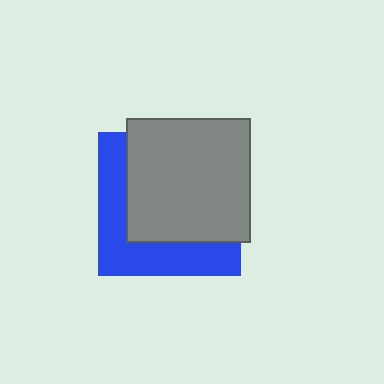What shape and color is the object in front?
The object in front is a gray square.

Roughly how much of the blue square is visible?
A small part of it is visible (roughly 37%).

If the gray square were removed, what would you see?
You would see the complete blue square.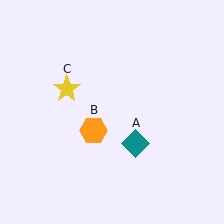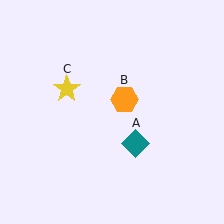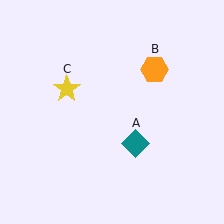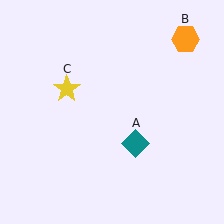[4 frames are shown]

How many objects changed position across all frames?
1 object changed position: orange hexagon (object B).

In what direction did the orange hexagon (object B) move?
The orange hexagon (object B) moved up and to the right.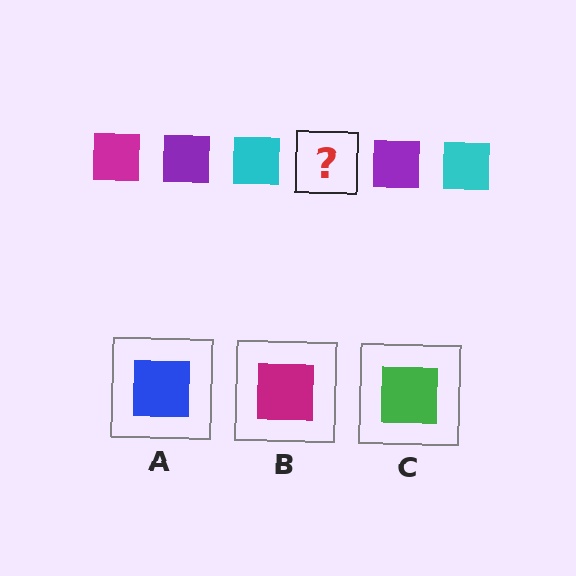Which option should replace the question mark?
Option B.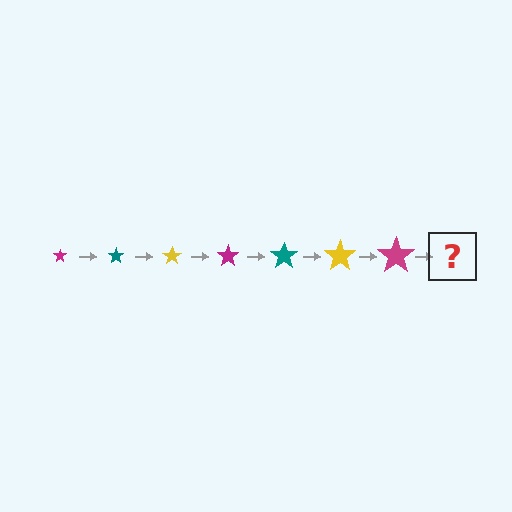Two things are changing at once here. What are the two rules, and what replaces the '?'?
The two rules are that the star grows larger each step and the color cycles through magenta, teal, and yellow. The '?' should be a teal star, larger than the previous one.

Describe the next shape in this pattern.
It should be a teal star, larger than the previous one.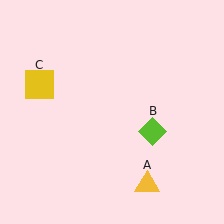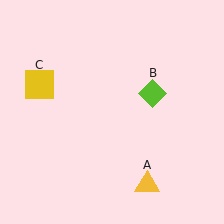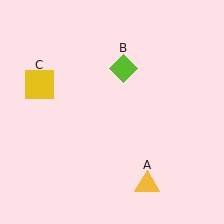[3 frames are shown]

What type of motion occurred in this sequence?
The lime diamond (object B) rotated counterclockwise around the center of the scene.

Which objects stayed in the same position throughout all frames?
Yellow triangle (object A) and yellow square (object C) remained stationary.